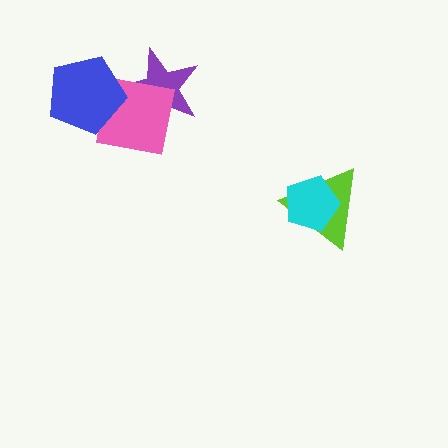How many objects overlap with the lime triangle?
1 object overlaps with the lime triangle.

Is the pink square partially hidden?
Yes, it is partially covered by another shape.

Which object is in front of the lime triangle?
The cyan pentagon is in front of the lime triangle.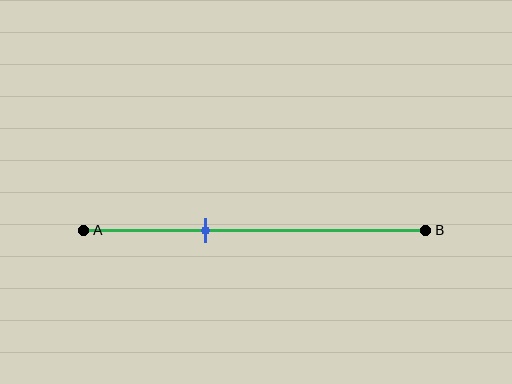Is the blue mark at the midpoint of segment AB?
No, the mark is at about 35% from A, not at the 50% midpoint.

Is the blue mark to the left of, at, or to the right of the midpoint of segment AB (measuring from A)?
The blue mark is to the left of the midpoint of segment AB.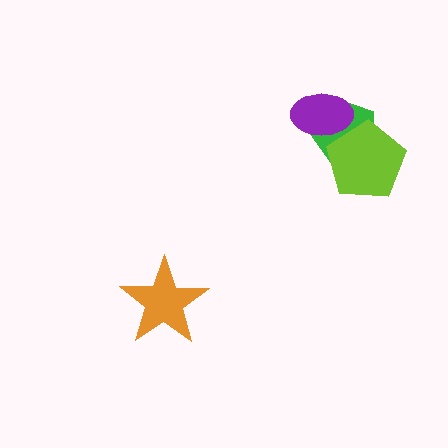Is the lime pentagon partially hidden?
Yes, it is partially covered by another shape.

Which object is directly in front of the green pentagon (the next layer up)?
The lime pentagon is directly in front of the green pentagon.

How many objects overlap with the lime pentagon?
2 objects overlap with the lime pentagon.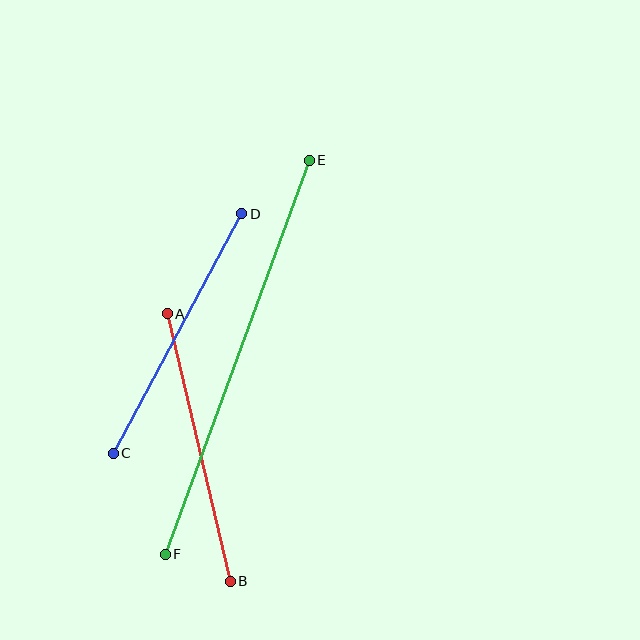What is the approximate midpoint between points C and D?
The midpoint is at approximately (177, 333) pixels.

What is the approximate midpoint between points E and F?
The midpoint is at approximately (237, 357) pixels.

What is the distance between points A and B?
The distance is approximately 275 pixels.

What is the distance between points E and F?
The distance is approximately 419 pixels.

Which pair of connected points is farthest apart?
Points E and F are farthest apart.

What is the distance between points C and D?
The distance is approximately 272 pixels.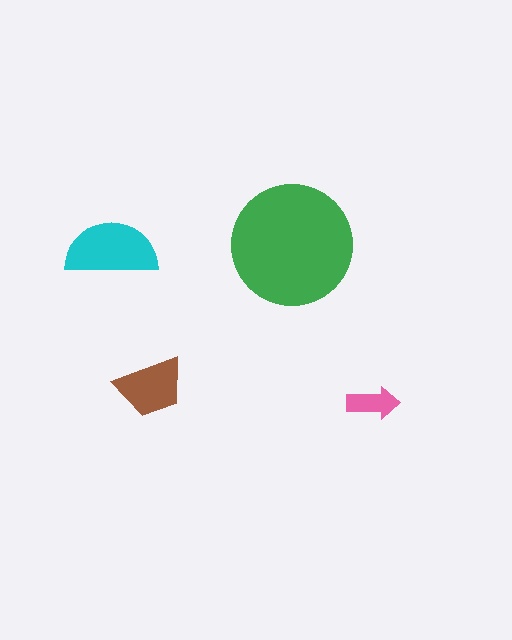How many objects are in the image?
There are 4 objects in the image.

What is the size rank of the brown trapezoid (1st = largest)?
3rd.